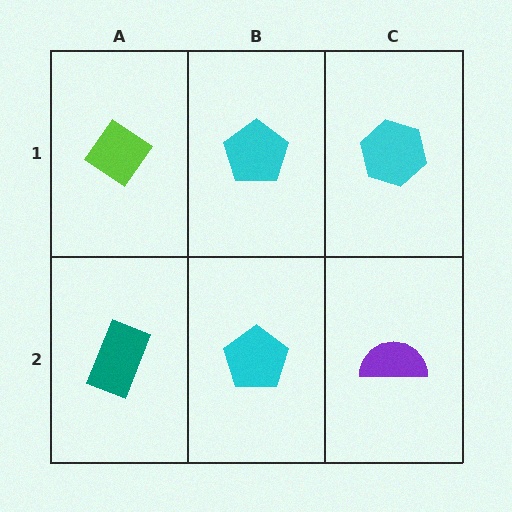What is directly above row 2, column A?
A lime diamond.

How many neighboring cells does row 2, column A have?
2.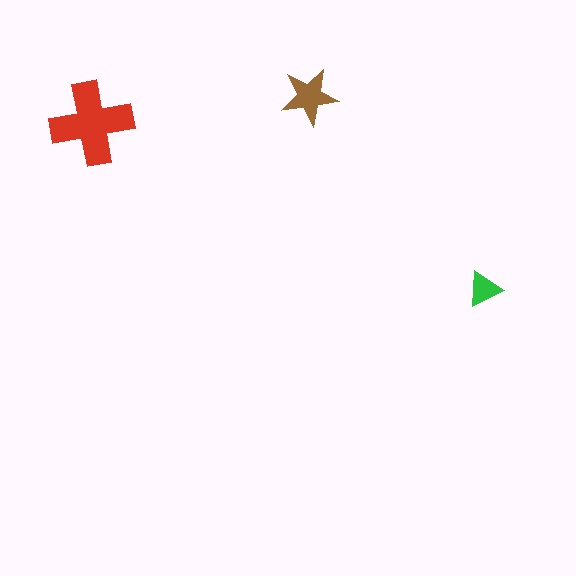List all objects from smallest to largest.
The green triangle, the brown star, the red cross.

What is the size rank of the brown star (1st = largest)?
2nd.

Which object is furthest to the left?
The red cross is leftmost.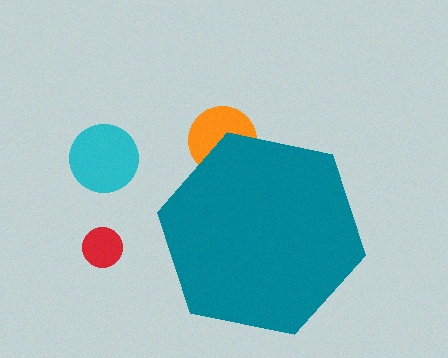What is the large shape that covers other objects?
A teal hexagon.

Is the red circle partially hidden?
No, the red circle is fully visible.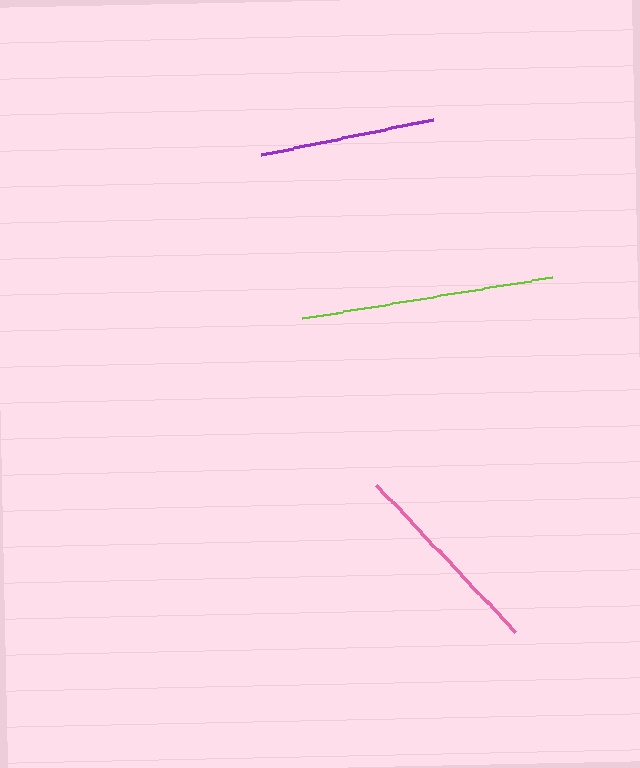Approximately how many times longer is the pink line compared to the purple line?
The pink line is approximately 1.2 times the length of the purple line.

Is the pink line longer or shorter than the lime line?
The lime line is longer than the pink line.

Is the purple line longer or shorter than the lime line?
The lime line is longer than the purple line.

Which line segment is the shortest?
The purple line is the shortest at approximately 175 pixels.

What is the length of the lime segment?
The lime segment is approximately 254 pixels long.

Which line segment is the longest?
The lime line is the longest at approximately 254 pixels.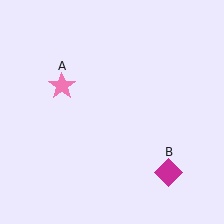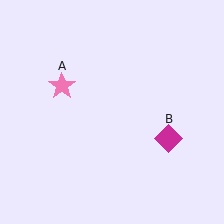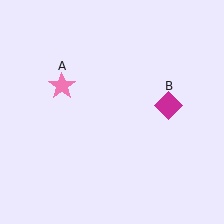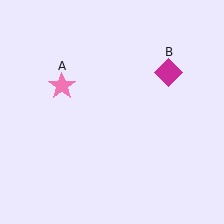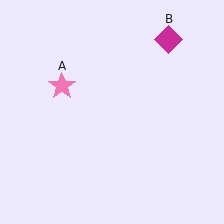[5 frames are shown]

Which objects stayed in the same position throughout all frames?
Pink star (object A) remained stationary.